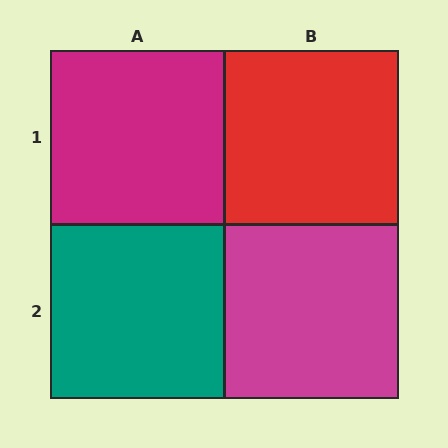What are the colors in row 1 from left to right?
Magenta, red.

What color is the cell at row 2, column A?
Teal.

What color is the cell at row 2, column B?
Magenta.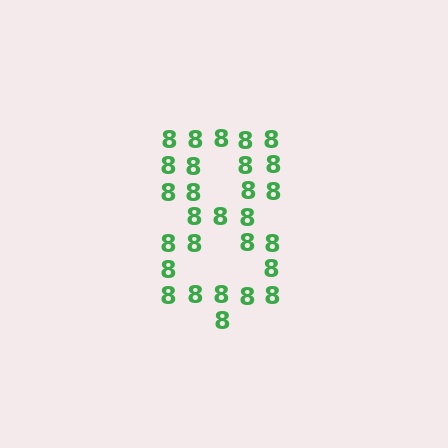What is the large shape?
The large shape is the digit 8.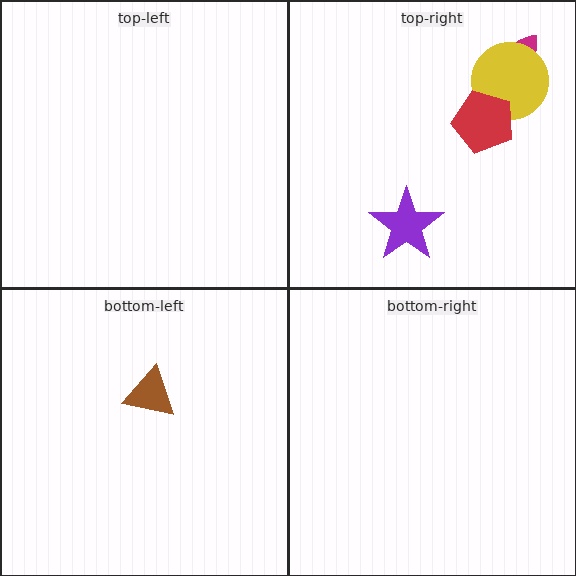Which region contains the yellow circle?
The top-right region.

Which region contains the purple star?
The top-right region.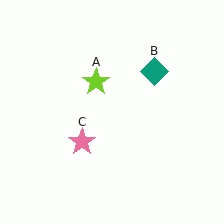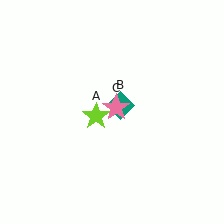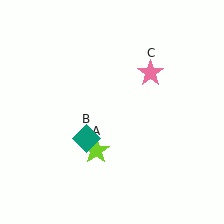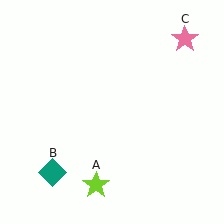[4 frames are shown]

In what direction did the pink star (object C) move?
The pink star (object C) moved up and to the right.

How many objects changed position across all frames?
3 objects changed position: lime star (object A), teal diamond (object B), pink star (object C).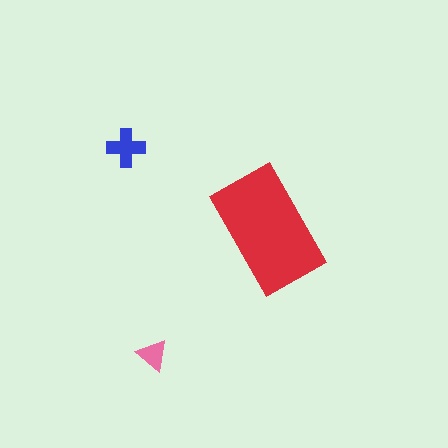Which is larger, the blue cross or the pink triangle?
The blue cross.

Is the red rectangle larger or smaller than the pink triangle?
Larger.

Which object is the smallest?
The pink triangle.